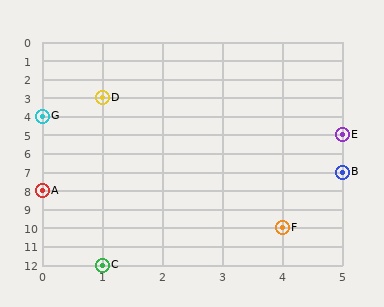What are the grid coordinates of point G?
Point G is at grid coordinates (0, 4).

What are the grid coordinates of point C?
Point C is at grid coordinates (1, 12).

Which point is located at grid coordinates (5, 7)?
Point B is at (5, 7).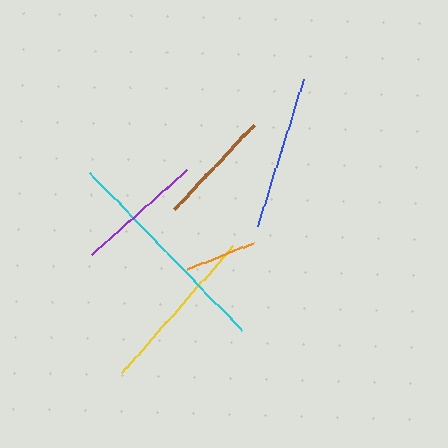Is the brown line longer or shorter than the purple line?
The purple line is longer than the brown line.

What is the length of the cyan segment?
The cyan segment is approximately 218 pixels long.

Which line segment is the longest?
The cyan line is the longest at approximately 218 pixels.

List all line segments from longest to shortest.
From longest to shortest: cyan, yellow, blue, purple, brown, orange.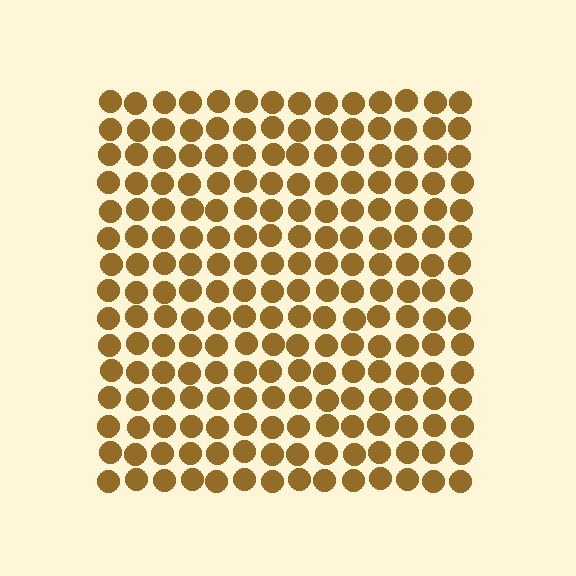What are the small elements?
The small elements are circles.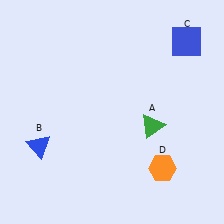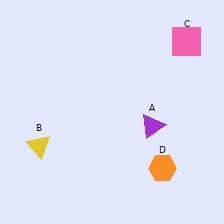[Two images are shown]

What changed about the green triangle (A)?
In Image 1, A is green. In Image 2, it changed to purple.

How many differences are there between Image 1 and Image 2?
There are 3 differences between the two images.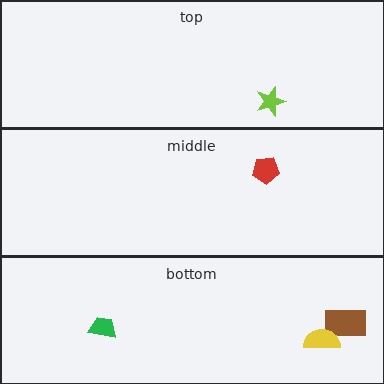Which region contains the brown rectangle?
The bottom region.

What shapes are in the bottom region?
The green trapezoid, the brown rectangle, the yellow semicircle.